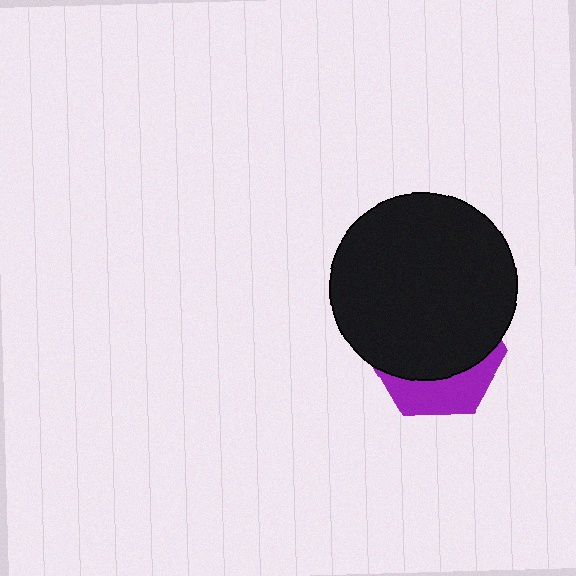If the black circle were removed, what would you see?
You would see the complete purple hexagon.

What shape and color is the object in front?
The object in front is a black circle.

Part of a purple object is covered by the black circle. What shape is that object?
It is a hexagon.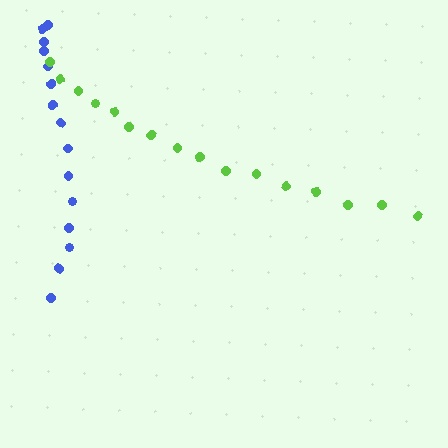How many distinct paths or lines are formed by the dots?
There are 2 distinct paths.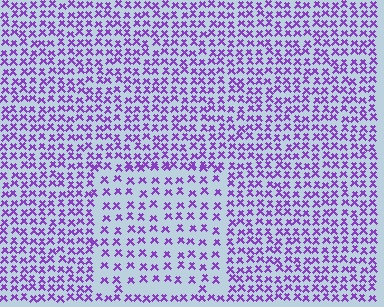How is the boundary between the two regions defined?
The boundary is defined by a change in element density (approximately 1.7x ratio). All elements are the same color, size, and shape.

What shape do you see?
I see a rectangle.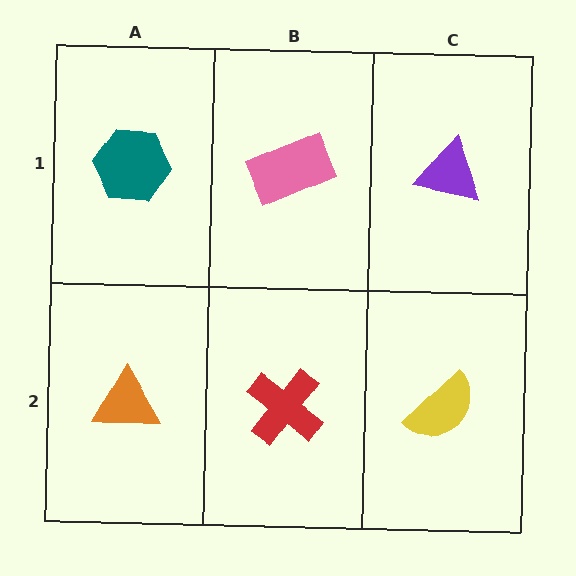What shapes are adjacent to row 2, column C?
A purple triangle (row 1, column C), a red cross (row 2, column B).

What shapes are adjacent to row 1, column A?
An orange triangle (row 2, column A), a pink rectangle (row 1, column B).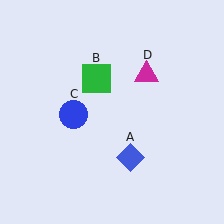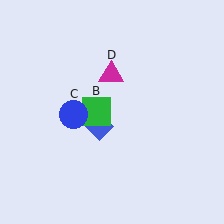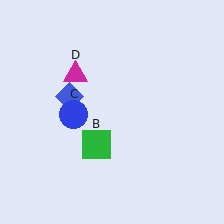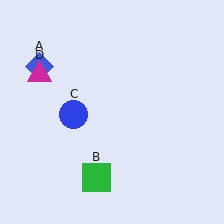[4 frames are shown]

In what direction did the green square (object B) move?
The green square (object B) moved down.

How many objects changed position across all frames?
3 objects changed position: blue diamond (object A), green square (object B), magenta triangle (object D).